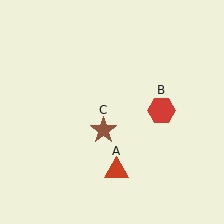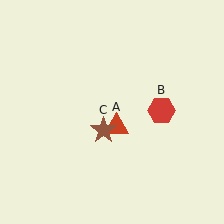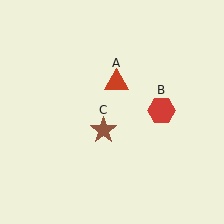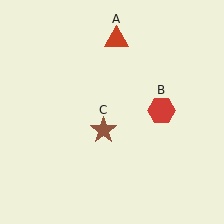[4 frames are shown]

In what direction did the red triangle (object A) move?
The red triangle (object A) moved up.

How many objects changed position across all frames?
1 object changed position: red triangle (object A).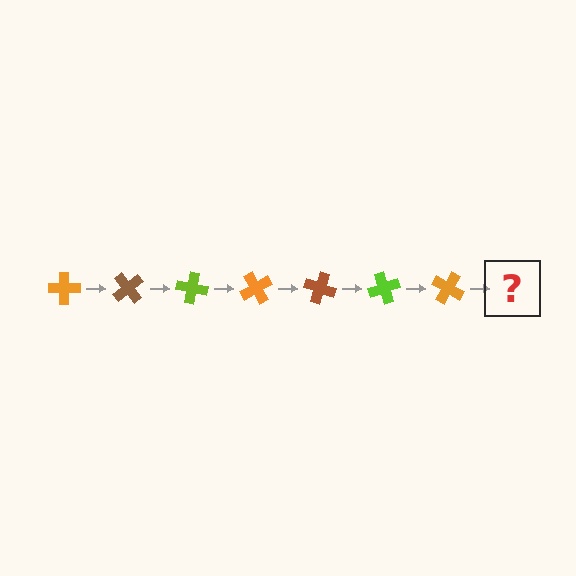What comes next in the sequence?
The next element should be a brown cross, rotated 350 degrees from the start.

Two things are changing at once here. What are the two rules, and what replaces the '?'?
The two rules are that it rotates 50 degrees each step and the color cycles through orange, brown, and lime. The '?' should be a brown cross, rotated 350 degrees from the start.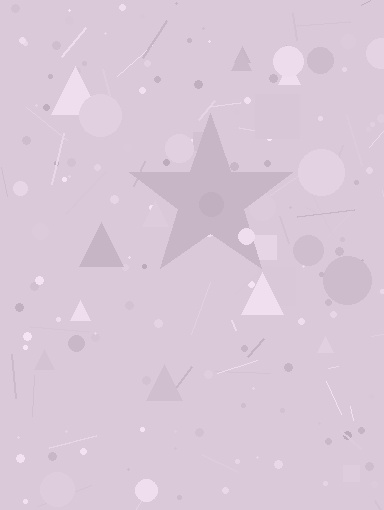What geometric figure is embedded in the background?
A star is embedded in the background.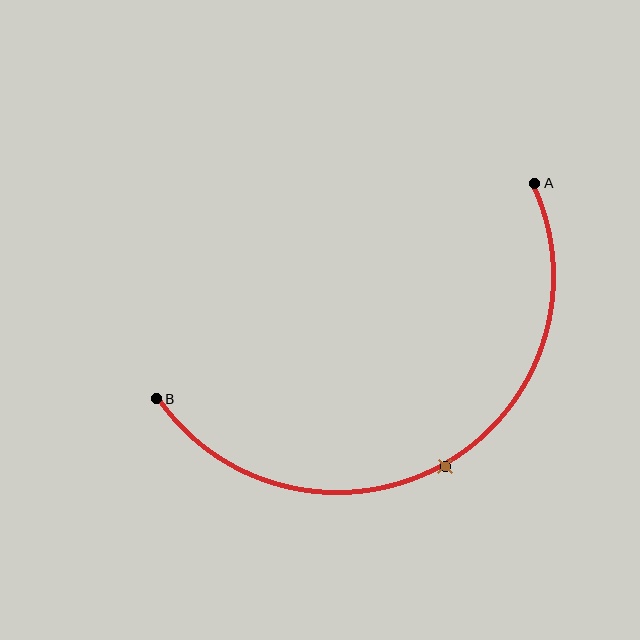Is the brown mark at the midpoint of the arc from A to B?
Yes. The brown mark lies on the arc at equal arc-length from both A and B — it is the arc midpoint.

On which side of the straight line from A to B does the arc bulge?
The arc bulges below the straight line connecting A and B.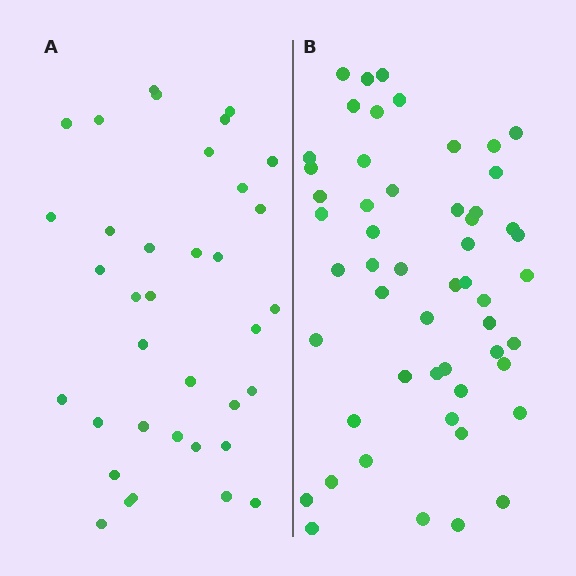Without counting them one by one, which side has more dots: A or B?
Region B (the right region) has more dots.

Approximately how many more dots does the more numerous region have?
Region B has approximately 15 more dots than region A.